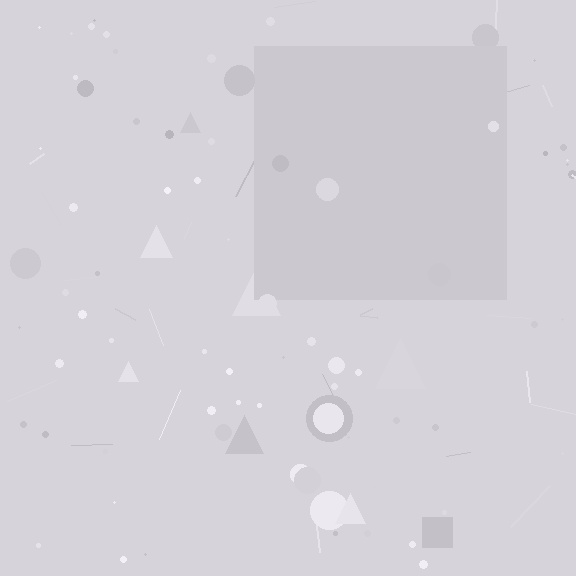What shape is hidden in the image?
A square is hidden in the image.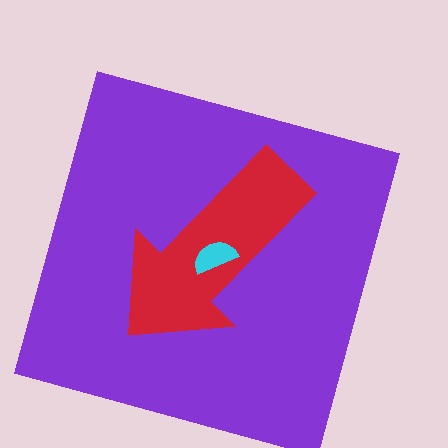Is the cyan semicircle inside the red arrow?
Yes.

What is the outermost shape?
The purple square.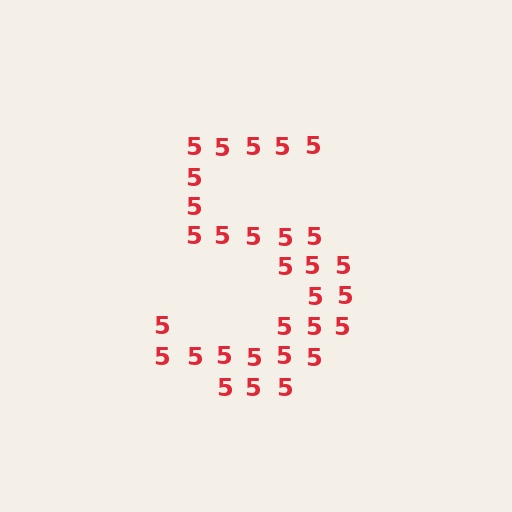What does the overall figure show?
The overall figure shows the digit 5.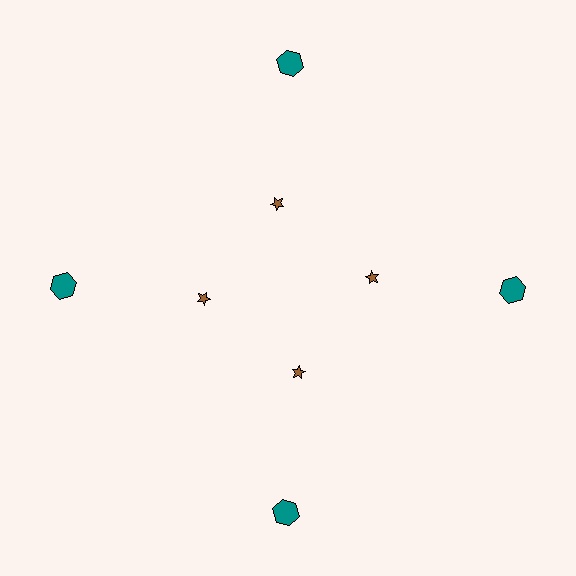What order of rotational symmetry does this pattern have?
This pattern has 4-fold rotational symmetry.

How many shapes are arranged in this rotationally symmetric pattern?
There are 8 shapes, arranged in 4 groups of 2.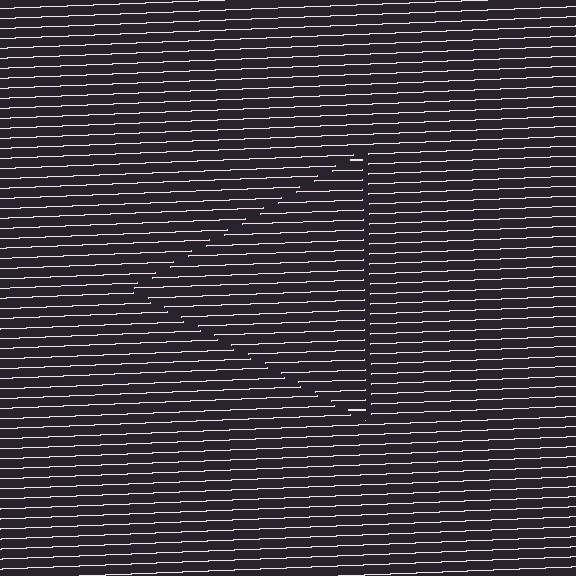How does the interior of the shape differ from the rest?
The interior of the shape contains the same grating, shifted by half a period — the contour is defined by the phase discontinuity where line-ends from the inner and outer gratings abut.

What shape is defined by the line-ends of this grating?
An illusory triangle. The interior of the shape contains the same grating, shifted by half a period — the contour is defined by the phase discontinuity where line-ends from the inner and outer gratings abut.